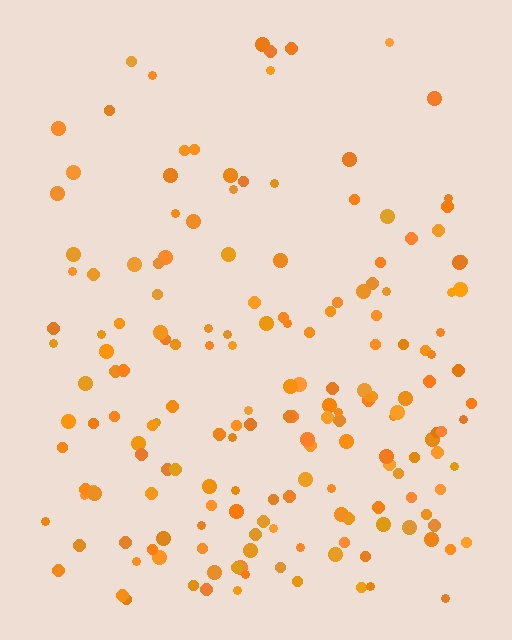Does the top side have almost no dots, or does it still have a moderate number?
Still a moderate number, just noticeably fewer than the bottom.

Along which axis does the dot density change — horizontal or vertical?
Vertical.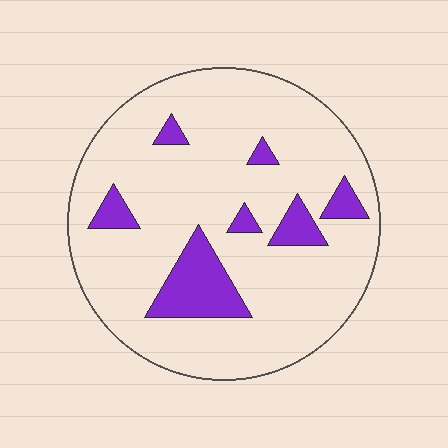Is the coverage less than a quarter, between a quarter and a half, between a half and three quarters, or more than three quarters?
Less than a quarter.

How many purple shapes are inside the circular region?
7.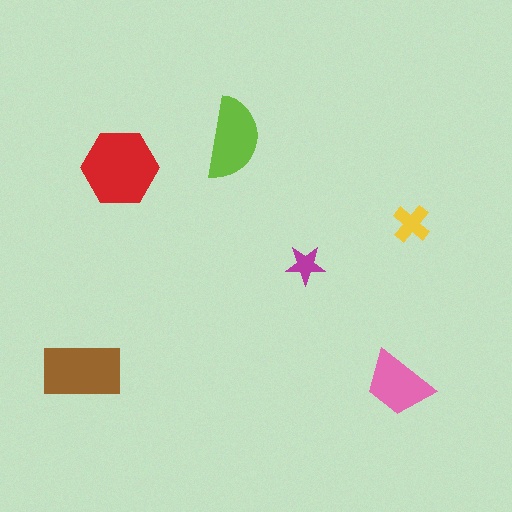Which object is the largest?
The red hexagon.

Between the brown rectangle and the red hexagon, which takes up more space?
The red hexagon.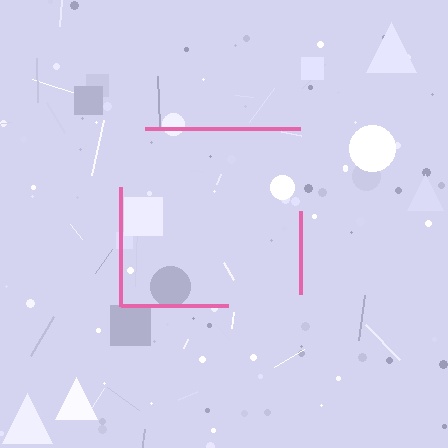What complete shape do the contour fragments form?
The contour fragments form a square.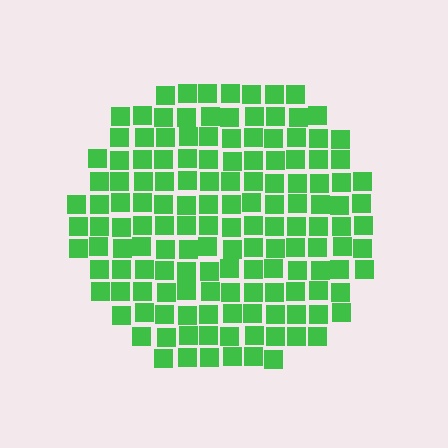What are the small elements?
The small elements are squares.